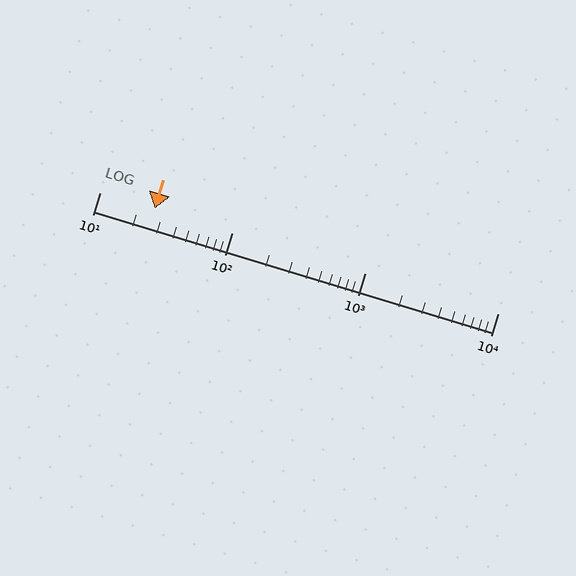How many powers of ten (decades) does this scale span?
The scale spans 3 decades, from 10 to 10000.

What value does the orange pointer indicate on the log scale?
The pointer indicates approximately 26.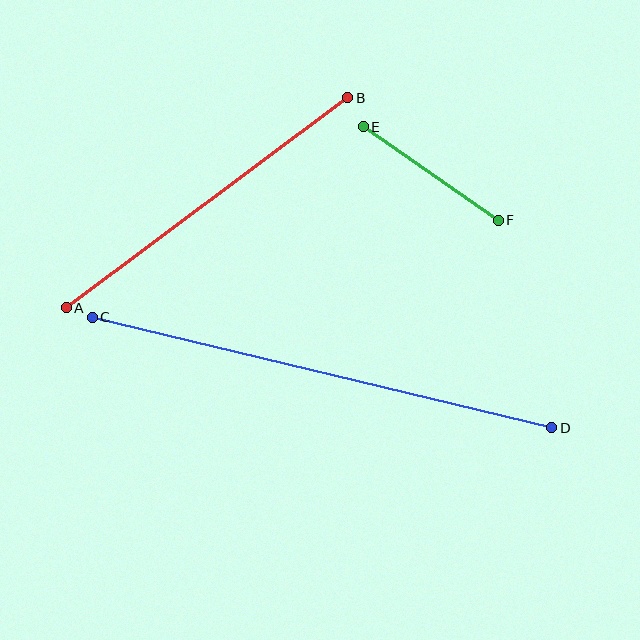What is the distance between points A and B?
The distance is approximately 351 pixels.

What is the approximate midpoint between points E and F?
The midpoint is at approximately (431, 173) pixels.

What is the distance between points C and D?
The distance is approximately 473 pixels.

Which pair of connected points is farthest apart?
Points C and D are farthest apart.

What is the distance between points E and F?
The distance is approximately 164 pixels.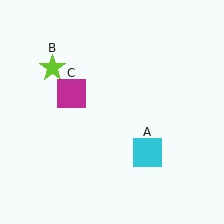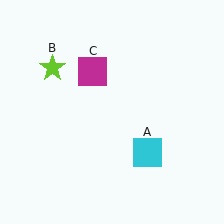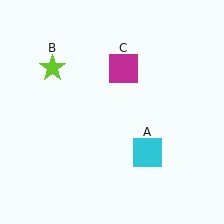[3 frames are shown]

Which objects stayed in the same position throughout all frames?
Cyan square (object A) and lime star (object B) remained stationary.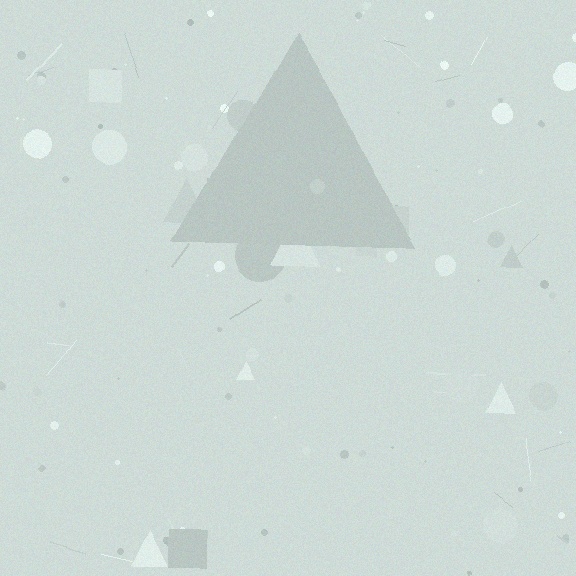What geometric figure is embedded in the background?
A triangle is embedded in the background.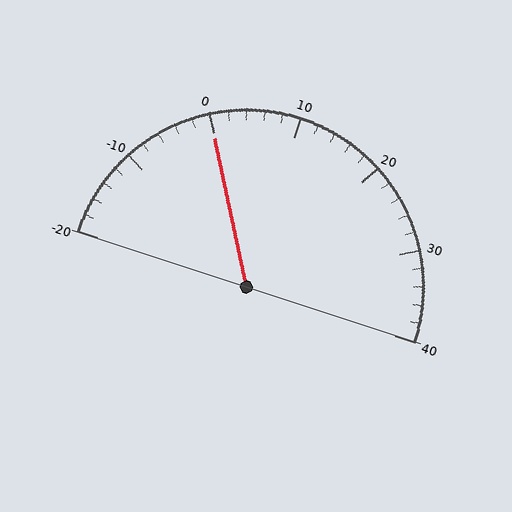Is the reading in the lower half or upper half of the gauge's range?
The reading is in the lower half of the range (-20 to 40).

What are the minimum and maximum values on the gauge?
The gauge ranges from -20 to 40.